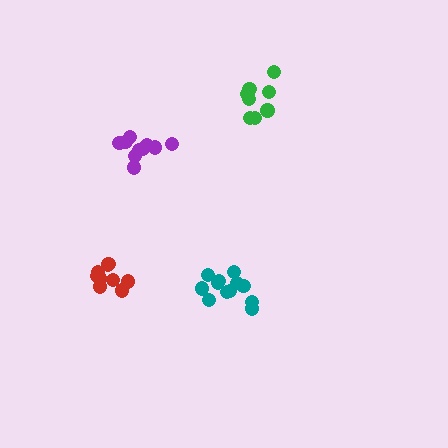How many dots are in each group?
Group 1: 10 dots, Group 2: 9 dots, Group 3: 12 dots, Group 4: 10 dots (41 total).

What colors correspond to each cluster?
The clusters are colored: purple, red, teal, green.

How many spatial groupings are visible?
There are 4 spatial groupings.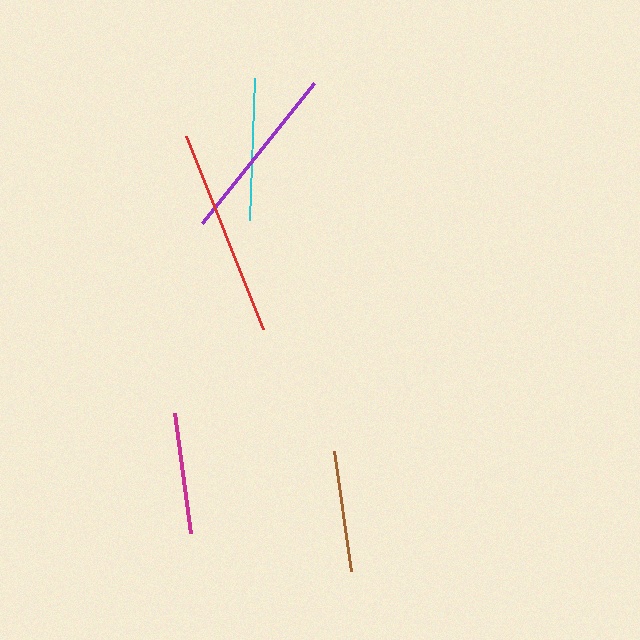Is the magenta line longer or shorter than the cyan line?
The cyan line is longer than the magenta line.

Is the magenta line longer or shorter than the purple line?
The purple line is longer than the magenta line.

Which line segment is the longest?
The red line is the longest at approximately 208 pixels.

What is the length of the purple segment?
The purple segment is approximately 179 pixels long.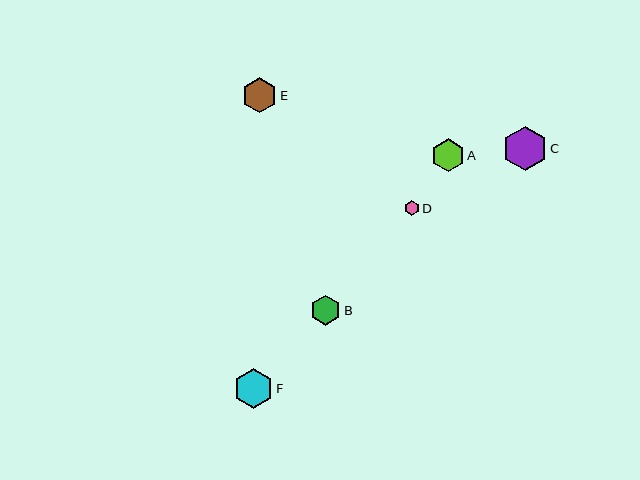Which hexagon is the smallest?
Hexagon D is the smallest with a size of approximately 15 pixels.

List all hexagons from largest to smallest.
From largest to smallest: C, F, E, A, B, D.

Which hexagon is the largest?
Hexagon C is the largest with a size of approximately 44 pixels.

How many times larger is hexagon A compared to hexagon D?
Hexagon A is approximately 2.2 times the size of hexagon D.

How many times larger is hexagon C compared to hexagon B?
Hexagon C is approximately 1.5 times the size of hexagon B.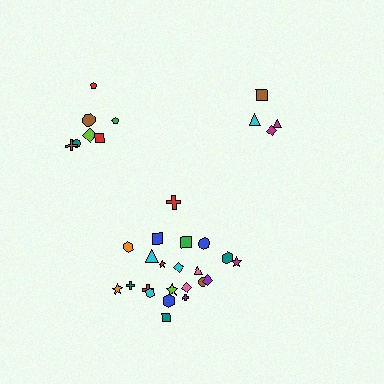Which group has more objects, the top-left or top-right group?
The top-left group.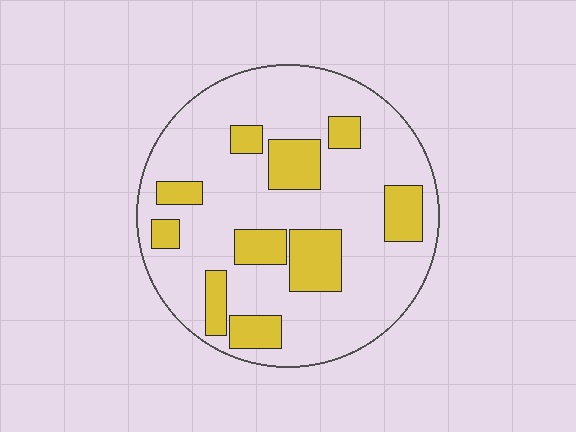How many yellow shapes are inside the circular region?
10.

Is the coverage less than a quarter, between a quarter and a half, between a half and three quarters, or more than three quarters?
Less than a quarter.